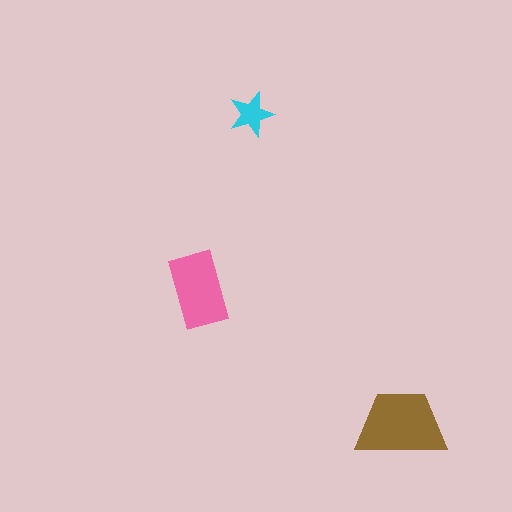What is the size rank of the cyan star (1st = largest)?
3rd.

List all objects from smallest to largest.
The cyan star, the pink rectangle, the brown trapezoid.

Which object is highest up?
The cyan star is topmost.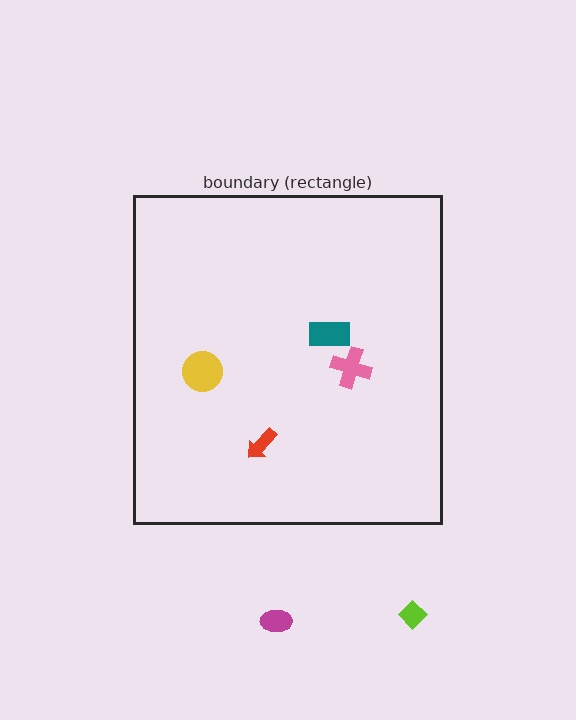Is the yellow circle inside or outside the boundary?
Inside.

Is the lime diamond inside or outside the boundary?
Outside.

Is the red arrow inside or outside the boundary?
Inside.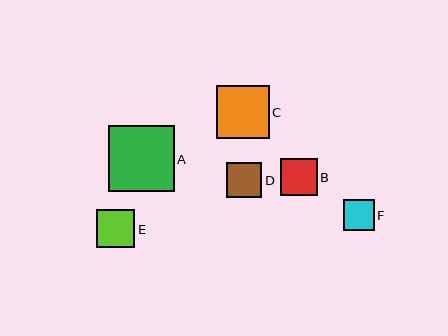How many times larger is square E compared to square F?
Square E is approximately 1.3 times the size of square F.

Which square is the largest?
Square A is the largest with a size of approximately 66 pixels.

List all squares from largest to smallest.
From largest to smallest: A, C, E, B, D, F.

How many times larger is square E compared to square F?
Square E is approximately 1.3 times the size of square F.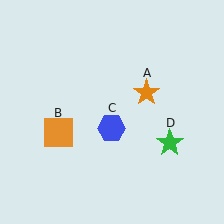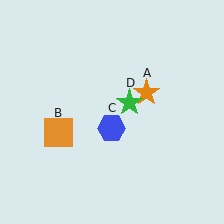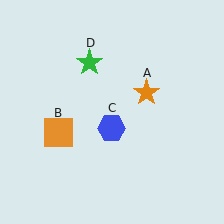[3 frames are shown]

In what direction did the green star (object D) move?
The green star (object D) moved up and to the left.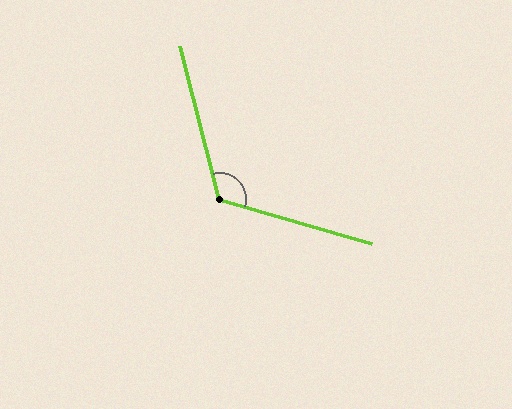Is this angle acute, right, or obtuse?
It is obtuse.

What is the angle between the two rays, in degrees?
Approximately 121 degrees.